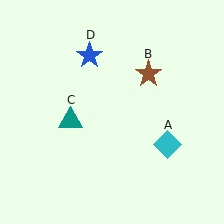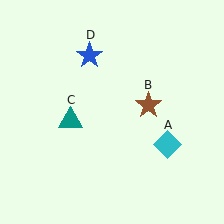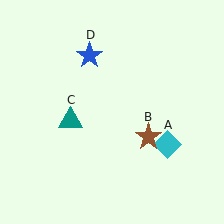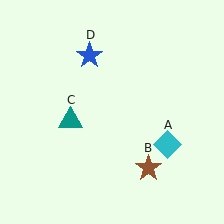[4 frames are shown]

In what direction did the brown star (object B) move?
The brown star (object B) moved down.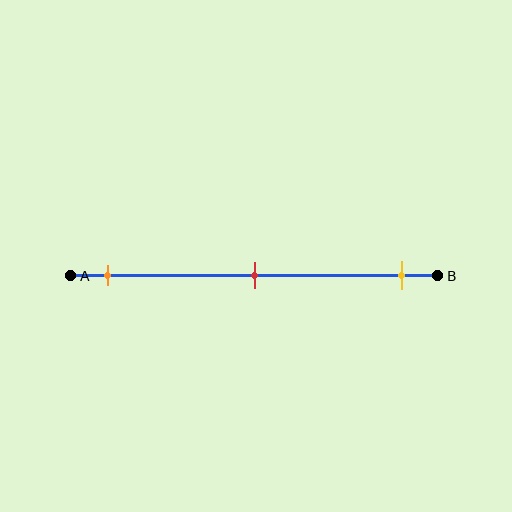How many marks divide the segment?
There are 3 marks dividing the segment.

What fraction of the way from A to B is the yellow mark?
The yellow mark is approximately 90% (0.9) of the way from A to B.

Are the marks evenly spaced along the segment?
Yes, the marks are approximately evenly spaced.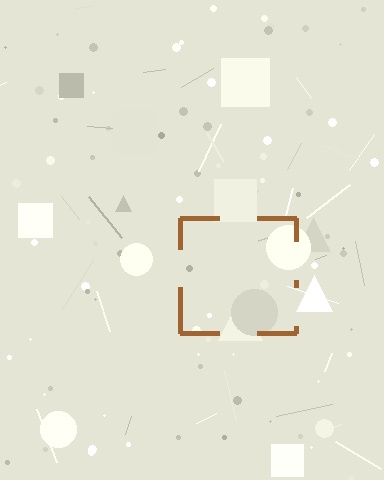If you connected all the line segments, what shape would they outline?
They would outline a square.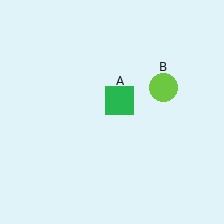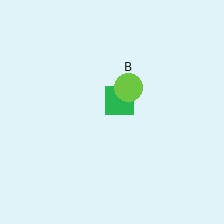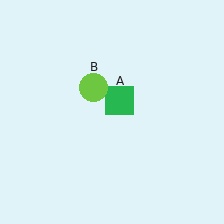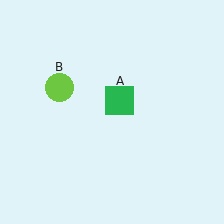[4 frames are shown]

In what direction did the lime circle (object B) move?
The lime circle (object B) moved left.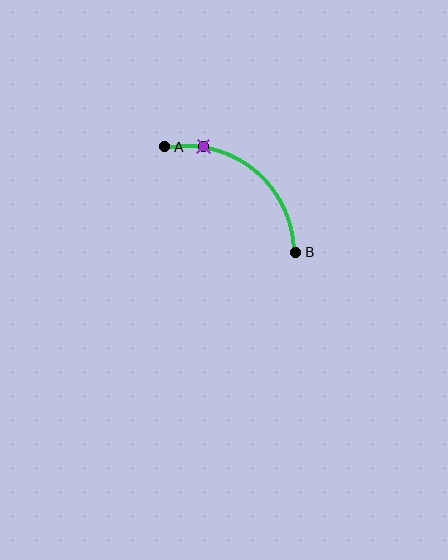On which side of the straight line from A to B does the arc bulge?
The arc bulges above and to the right of the straight line connecting A and B.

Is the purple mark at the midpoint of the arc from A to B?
No. The purple mark lies on the arc but is closer to endpoint A. The arc midpoint would be at the point on the curve equidistant along the arc from both A and B.